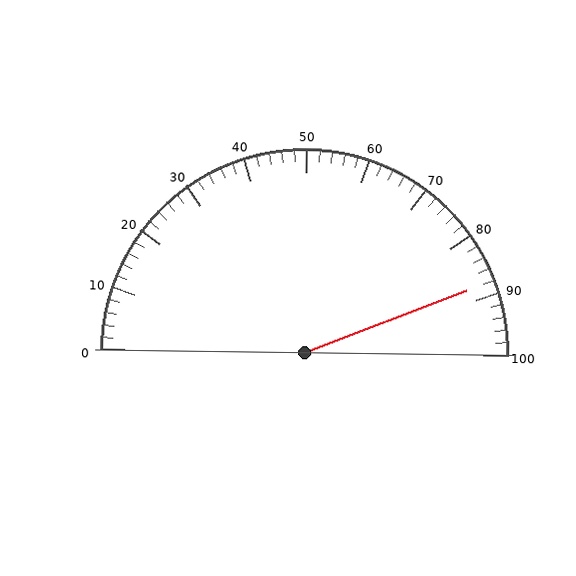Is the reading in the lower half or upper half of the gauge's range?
The reading is in the upper half of the range (0 to 100).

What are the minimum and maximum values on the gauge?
The gauge ranges from 0 to 100.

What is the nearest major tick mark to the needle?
The nearest major tick mark is 90.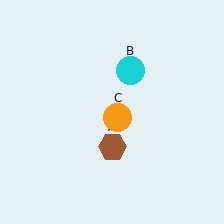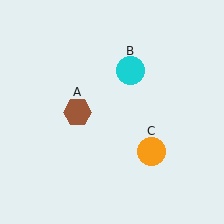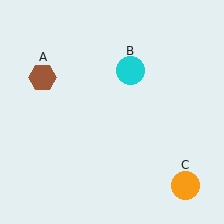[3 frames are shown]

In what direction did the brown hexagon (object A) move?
The brown hexagon (object A) moved up and to the left.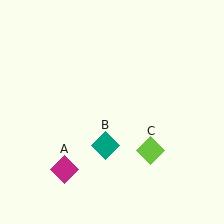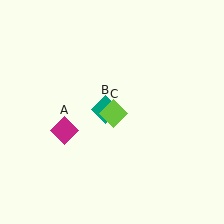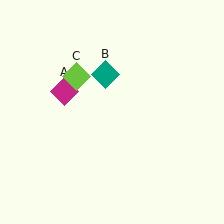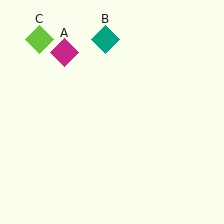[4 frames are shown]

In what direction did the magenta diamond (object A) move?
The magenta diamond (object A) moved up.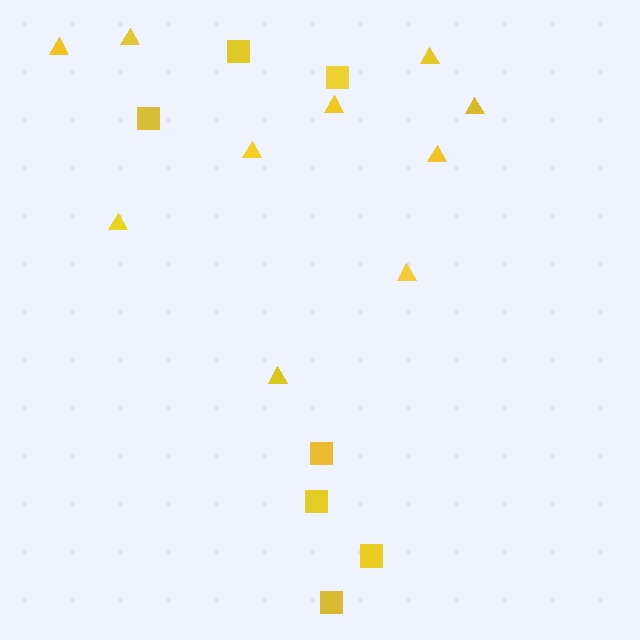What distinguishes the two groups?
There are 2 groups: one group of squares (7) and one group of triangles (10).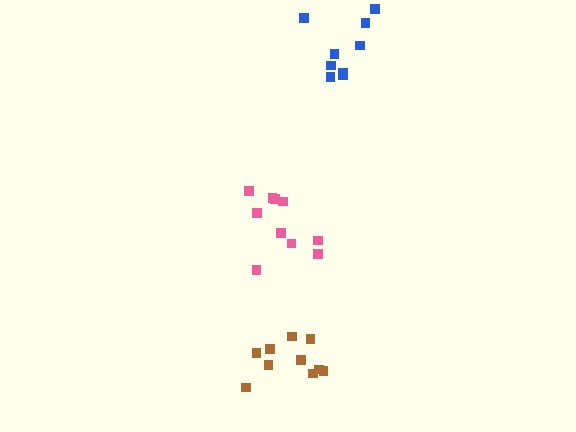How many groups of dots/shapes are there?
There are 3 groups.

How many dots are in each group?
Group 1: 10 dots, Group 2: 9 dots, Group 3: 10 dots (29 total).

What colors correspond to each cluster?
The clusters are colored: pink, blue, brown.